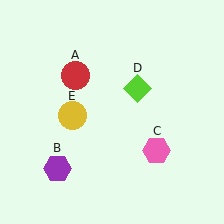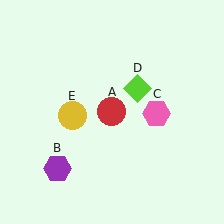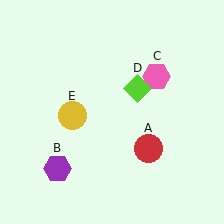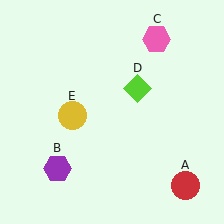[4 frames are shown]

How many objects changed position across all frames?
2 objects changed position: red circle (object A), pink hexagon (object C).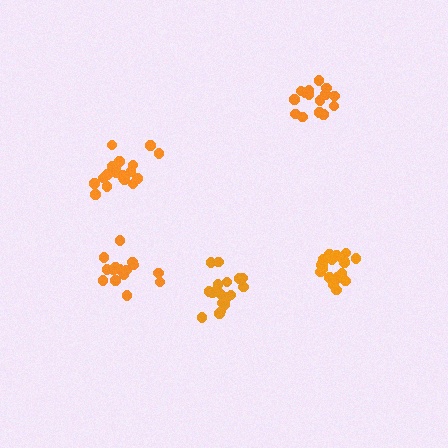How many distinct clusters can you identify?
There are 5 distinct clusters.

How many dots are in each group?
Group 1: 20 dots, Group 2: 16 dots, Group 3: 20 dots, Group 4: 16 dots, Group 5: 17 dots (89 total).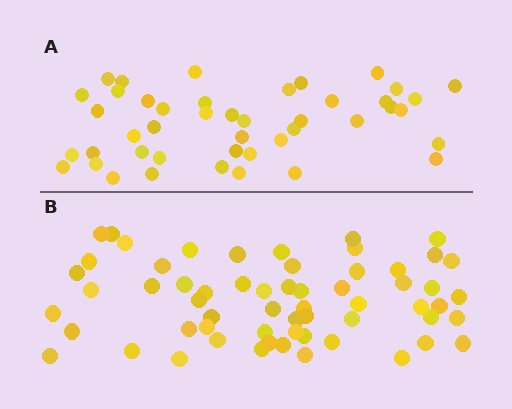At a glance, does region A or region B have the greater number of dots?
Region B (the bottom region) has more dots.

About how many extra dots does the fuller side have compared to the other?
Region B has approximately 15 more dots than region A.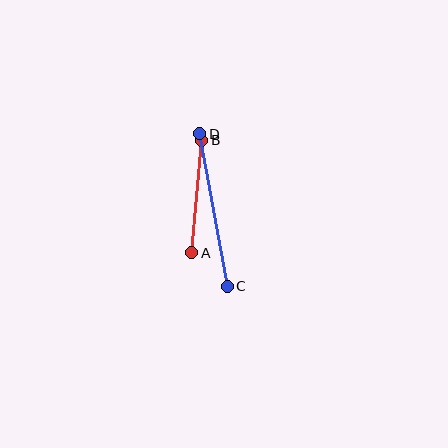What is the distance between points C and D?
The distance is approximately 155 pixels.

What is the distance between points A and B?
The distance is approximately 113 pixels.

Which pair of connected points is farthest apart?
Points C and D are farthest apart.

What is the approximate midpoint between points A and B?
The midpoint is at approximately (197, 196) pixels.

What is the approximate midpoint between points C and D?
The midpoint is at approximately (213, 210) pixels.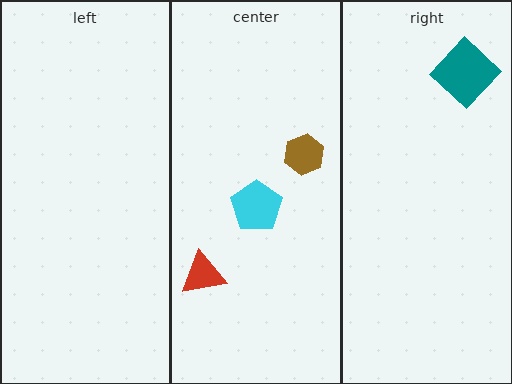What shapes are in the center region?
The red triangle, the brown hexagon, the cyan pentagon.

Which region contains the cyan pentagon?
The center region.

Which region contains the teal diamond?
The right region.